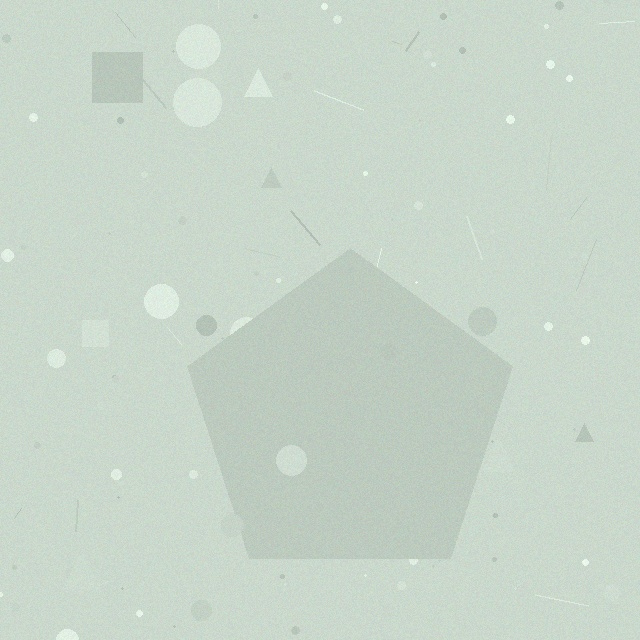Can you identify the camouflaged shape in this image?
The camouflaged shape is a pentagon.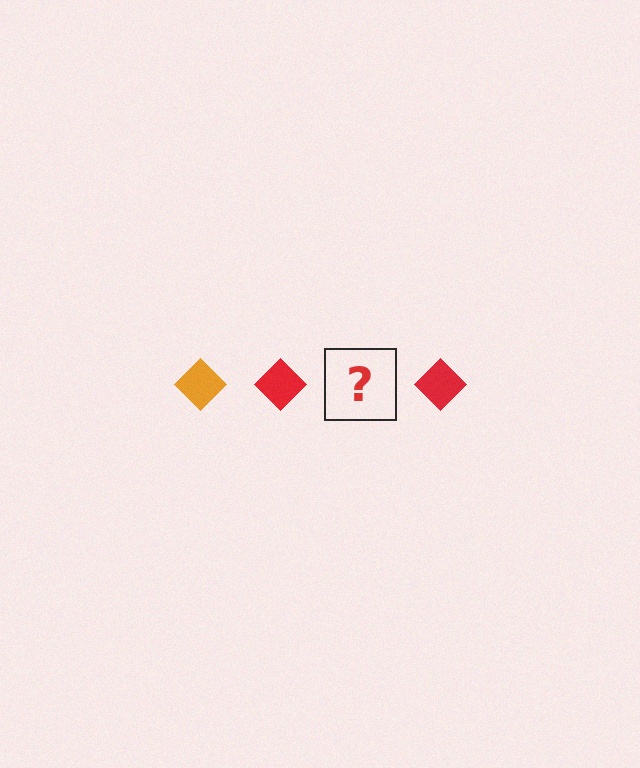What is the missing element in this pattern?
The missing element is an orange diamond.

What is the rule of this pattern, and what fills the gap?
The rule is that the pattern cycles through orange, red diamonds. The gap should be filled with an orange diamond.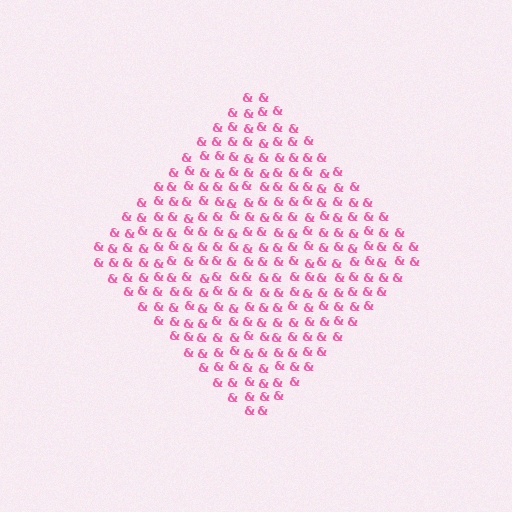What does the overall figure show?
The overall figure shows a diamond.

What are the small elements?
The small elements are ampersands.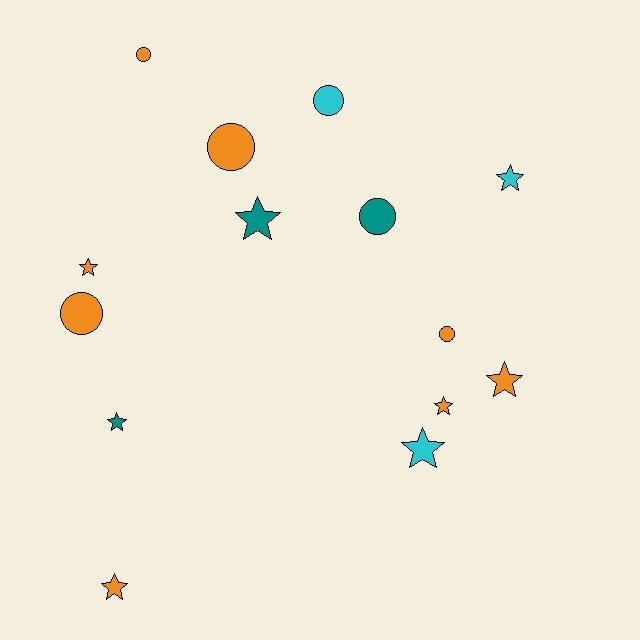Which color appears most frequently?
Orange, with 8 objects.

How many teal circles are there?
There is 1 teal circle.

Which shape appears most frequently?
Star, with 8 objects.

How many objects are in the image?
There are 14 objects.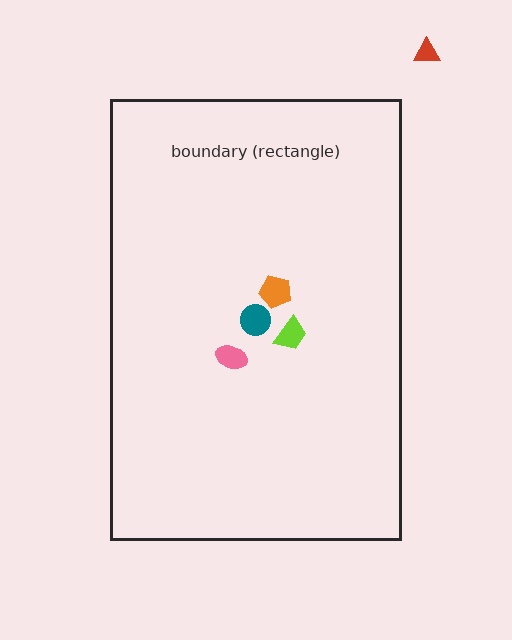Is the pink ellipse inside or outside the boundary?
Inside.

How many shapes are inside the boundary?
4 inside, 1 outside.